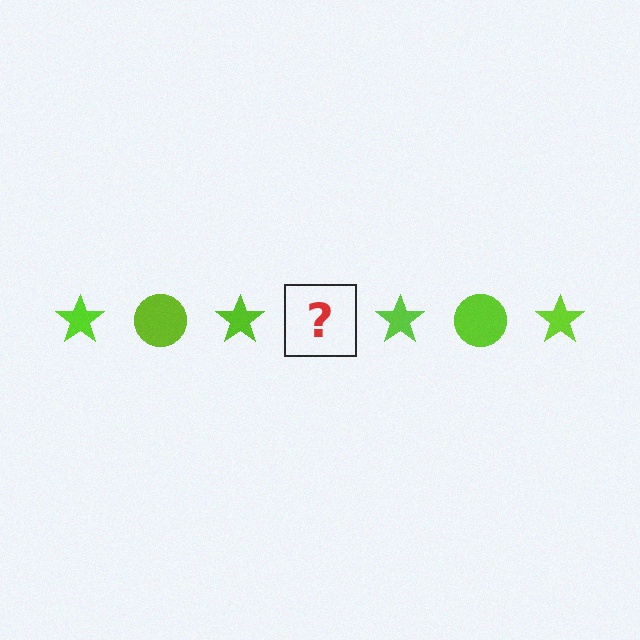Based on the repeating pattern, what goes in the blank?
The blank should be a lime circle.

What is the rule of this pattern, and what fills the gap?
The rule is that the pattern cycles through star, circle shapes in lime. The gap should be filled with a lime circle.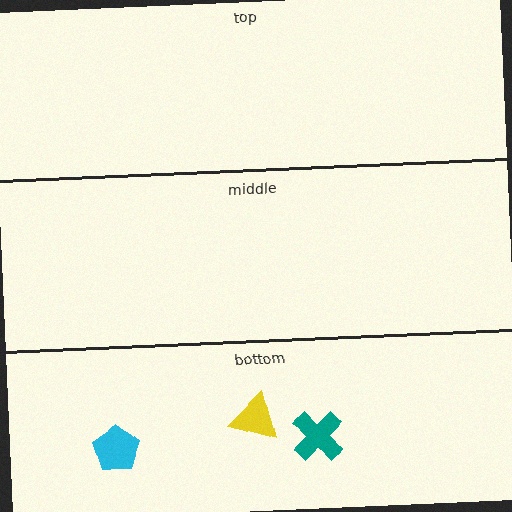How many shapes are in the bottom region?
3.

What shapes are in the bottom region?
The yellow triangle, the teal cross, the cyan pentagon.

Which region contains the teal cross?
The bottom region.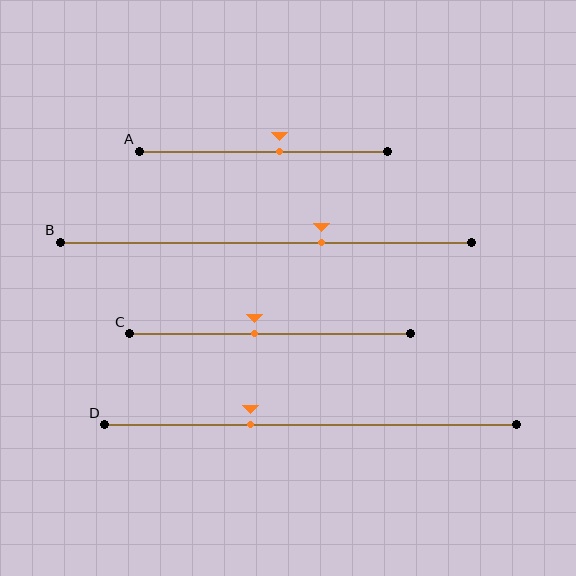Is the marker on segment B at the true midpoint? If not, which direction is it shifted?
No, the marker on segment B is shifted to the right by about 14% of the segment length.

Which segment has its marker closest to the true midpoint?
Segment C has its marker closest to the true midpoint.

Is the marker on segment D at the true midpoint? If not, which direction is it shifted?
No, the marker on segment D is shifted to the left by about 14% of the segment length.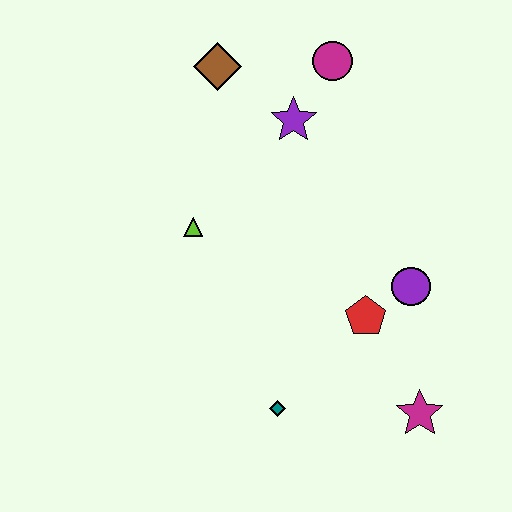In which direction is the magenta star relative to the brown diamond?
The magenta star is below the brown diamond.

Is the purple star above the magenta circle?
No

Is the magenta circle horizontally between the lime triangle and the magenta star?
Yes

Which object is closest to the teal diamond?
The red pentagon is closest to the teal diamond.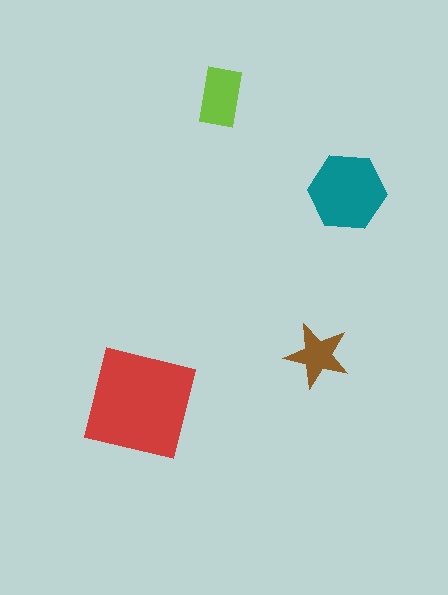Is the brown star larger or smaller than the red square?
Smaller.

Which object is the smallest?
The brown star.